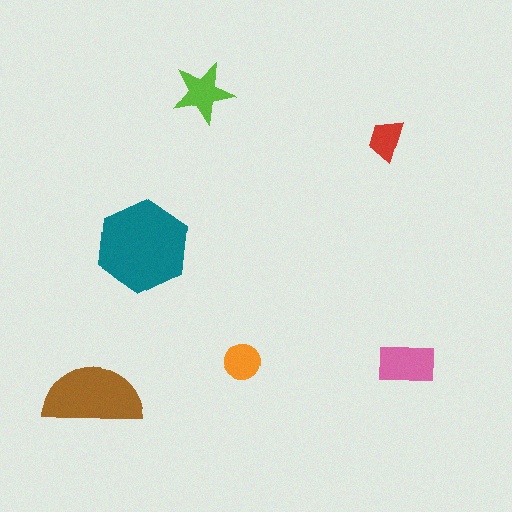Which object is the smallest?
The red trapezoid.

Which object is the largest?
The teal hexagon.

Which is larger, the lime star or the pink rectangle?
The pink rectangle.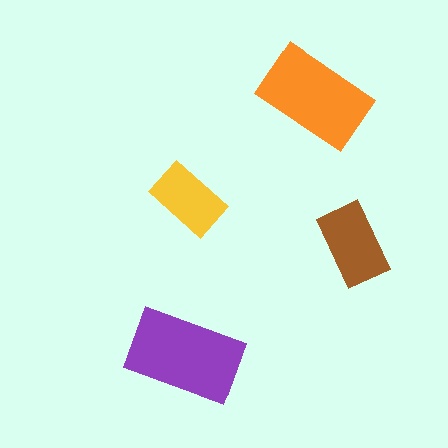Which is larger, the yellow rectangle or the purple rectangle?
The purple one.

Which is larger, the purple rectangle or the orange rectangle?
The purple one.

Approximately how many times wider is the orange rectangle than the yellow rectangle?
About 1.5 times wider.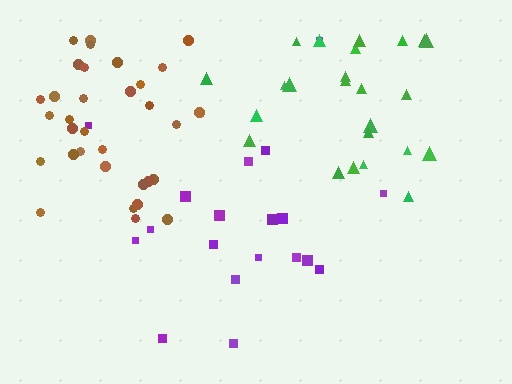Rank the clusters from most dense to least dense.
brown, green, purple.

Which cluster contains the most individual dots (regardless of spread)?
Brown (34).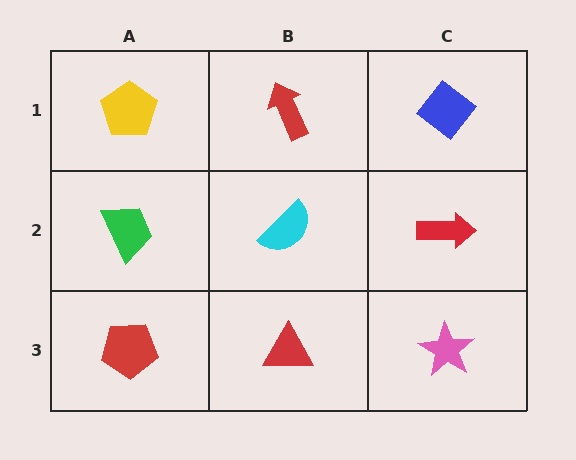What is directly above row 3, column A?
A green trapezoid.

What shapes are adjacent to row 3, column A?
A green trapezoid (row 2, column A), a red triangle (row 3, column B).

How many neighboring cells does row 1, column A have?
2.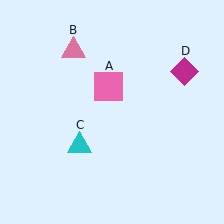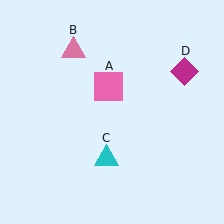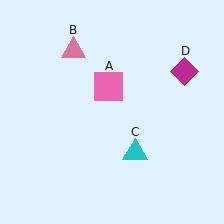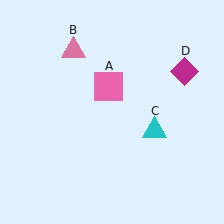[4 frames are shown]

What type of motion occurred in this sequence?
The cyan triangle (object C) rotated counterclockwise around the center of the scene.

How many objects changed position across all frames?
1 object changed position: cyan triangle (object C).